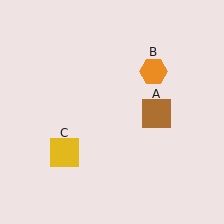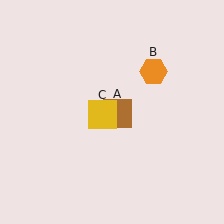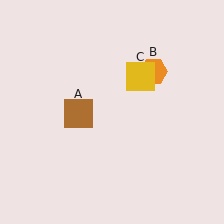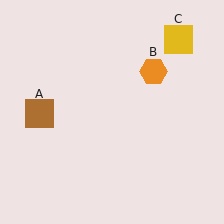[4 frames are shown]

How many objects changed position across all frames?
2 objects changed position: brown square (object A), yellow square (object C).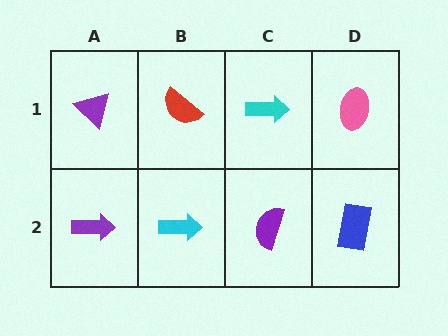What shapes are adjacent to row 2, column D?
A pink ellipse (row 1, column D), a purple semicircle (row 2, column C).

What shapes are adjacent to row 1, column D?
A blue rectangle (row 2, column D), a cyan arrow (row 1, column C).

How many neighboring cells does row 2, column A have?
2.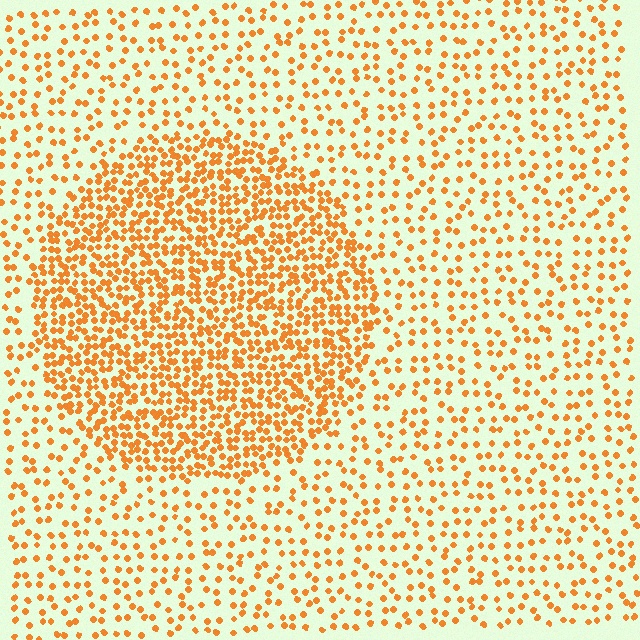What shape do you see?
I see a circle.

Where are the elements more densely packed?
The elements are more densely packed inside the circle boundary.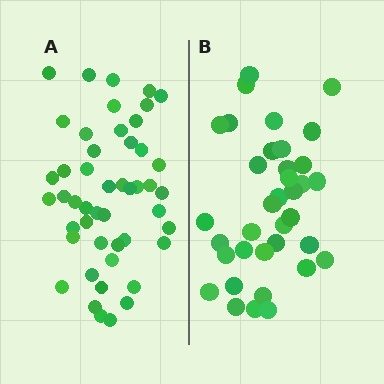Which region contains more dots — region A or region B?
Region A (the left region) has more dots.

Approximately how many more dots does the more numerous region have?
Region A has roughly 12 or so more dots than region B.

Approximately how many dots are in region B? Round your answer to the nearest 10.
About 40 dots. (The exact count is 36, which rounds to 40.)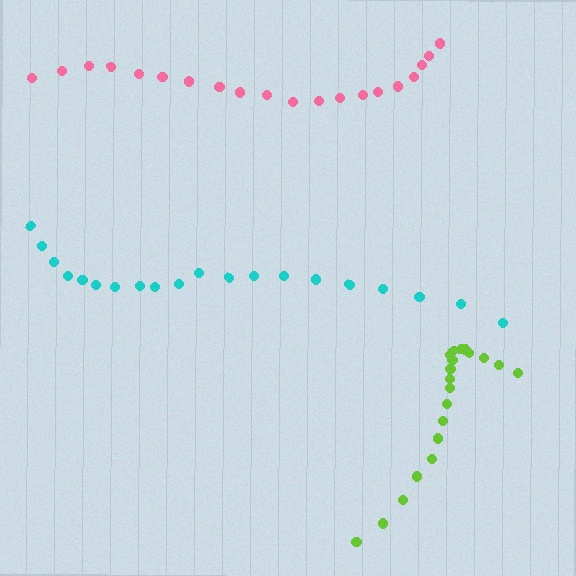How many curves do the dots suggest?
There are 3 distinct paths.